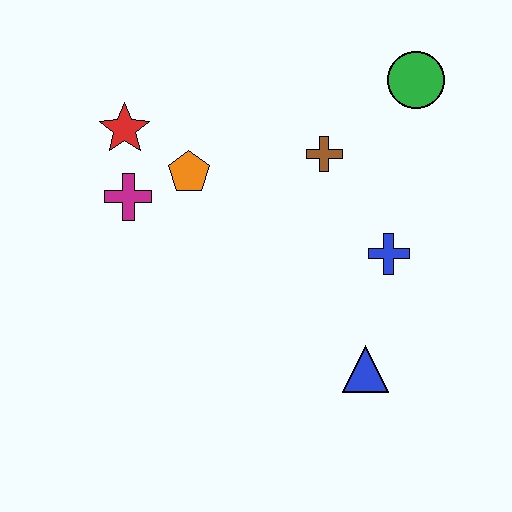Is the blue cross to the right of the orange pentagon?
Yes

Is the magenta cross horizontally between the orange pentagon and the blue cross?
No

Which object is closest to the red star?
The magenta cross is closest to the red star.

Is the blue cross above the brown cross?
No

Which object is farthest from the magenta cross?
The green circle is farthest from the magenta cross.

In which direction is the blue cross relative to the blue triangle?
The blue cross is above the blue triangle.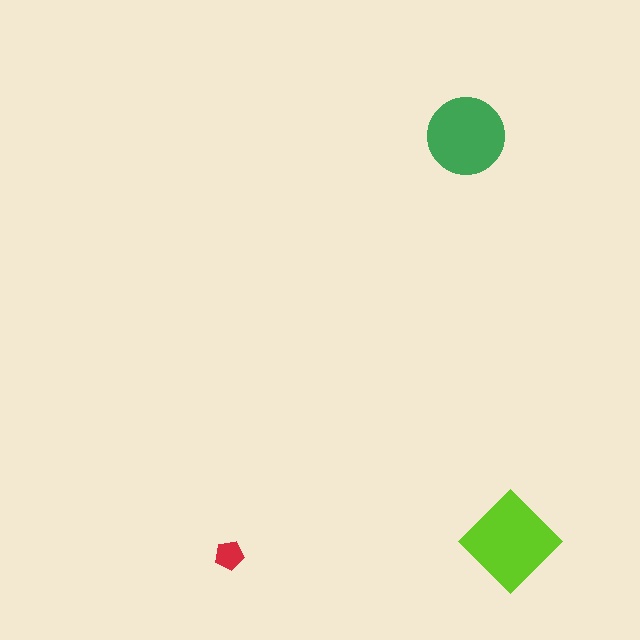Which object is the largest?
The lime diamond.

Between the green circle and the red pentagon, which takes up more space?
The green circle.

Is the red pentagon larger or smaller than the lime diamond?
Smaller.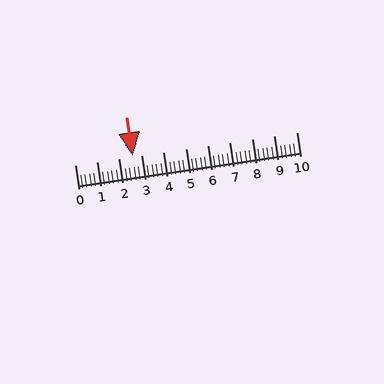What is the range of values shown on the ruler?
The ruler shows values from 0 to 10.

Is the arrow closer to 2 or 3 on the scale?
The arrow is closer to 3.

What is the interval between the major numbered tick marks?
The major tick marks are spaced 1 units apart.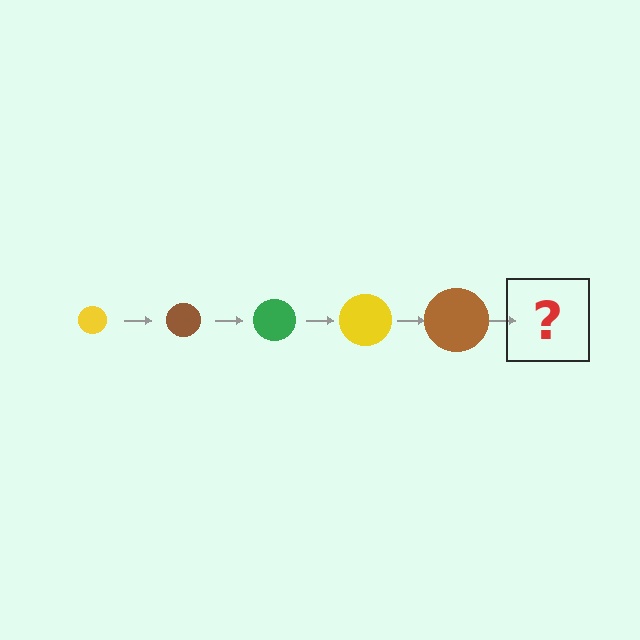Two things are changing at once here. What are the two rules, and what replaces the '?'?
The two rules are that the circle grows larger each step and the color cycles through yellow, brown, and green. The '?' should be a green circle, larger than the previous one.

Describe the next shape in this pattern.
It should be a green circle, larger than the previous one.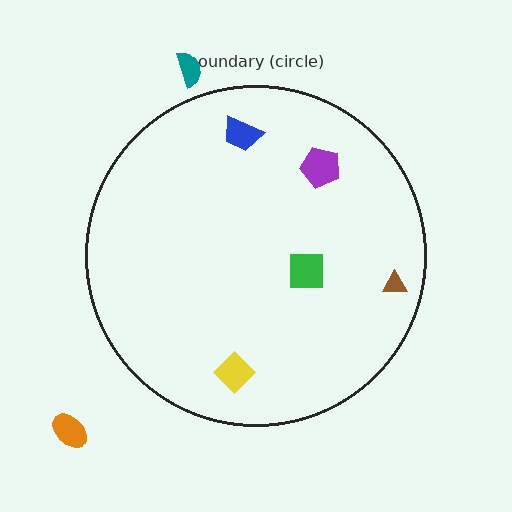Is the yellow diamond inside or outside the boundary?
Inside.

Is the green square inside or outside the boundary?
Inside.